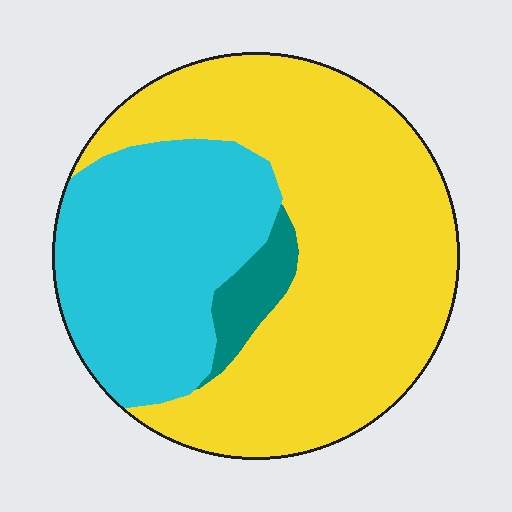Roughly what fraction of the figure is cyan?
Cyan covers around 35% of the figure.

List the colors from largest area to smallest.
From largest to smallest: yellow, cyan, teal.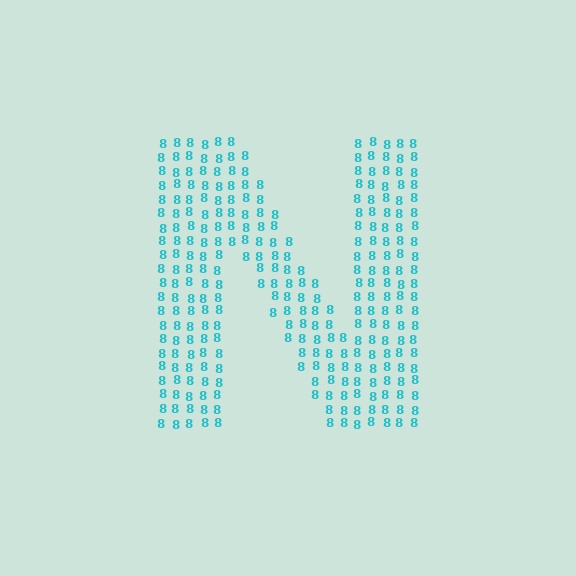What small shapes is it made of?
It is made of small digit 8's.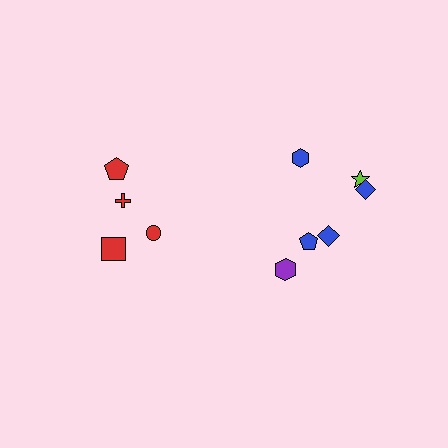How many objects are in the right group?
There are 6 objects.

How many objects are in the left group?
There are 4 objects.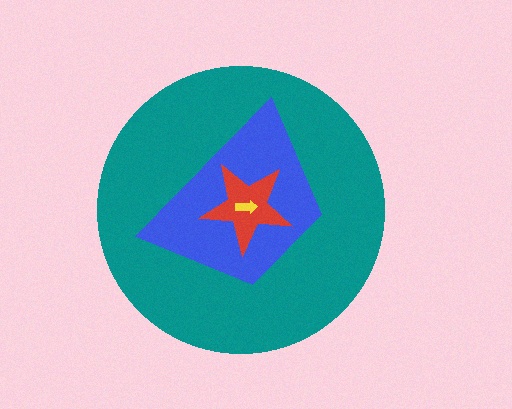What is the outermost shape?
The teal circle.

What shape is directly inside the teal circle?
The blue trapezoid.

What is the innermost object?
The yellow arrow.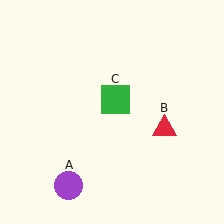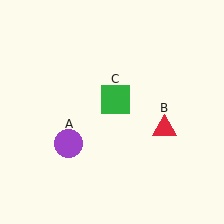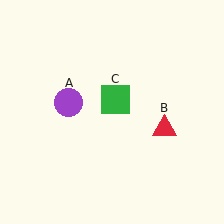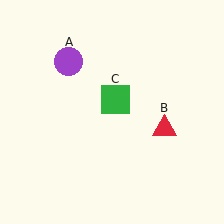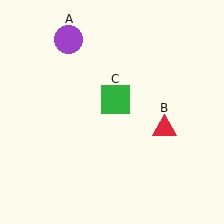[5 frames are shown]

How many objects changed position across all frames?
1 object changed position: purple circle (object A).